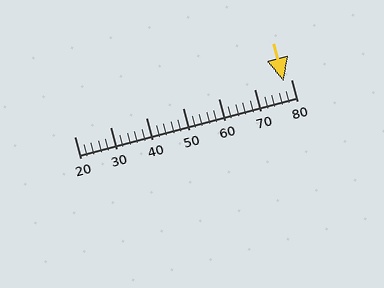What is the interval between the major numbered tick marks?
The major tick marks are spaced 10 units apart.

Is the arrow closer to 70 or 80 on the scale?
The arrow is closer to 80.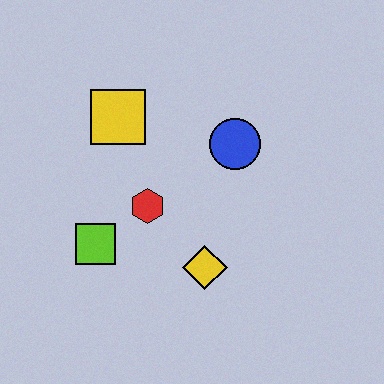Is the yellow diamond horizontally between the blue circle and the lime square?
Yes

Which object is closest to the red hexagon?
The lime square is closest to the red hexagon.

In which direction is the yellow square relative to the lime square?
The yellow square is above the lime square.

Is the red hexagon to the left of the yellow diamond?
Yes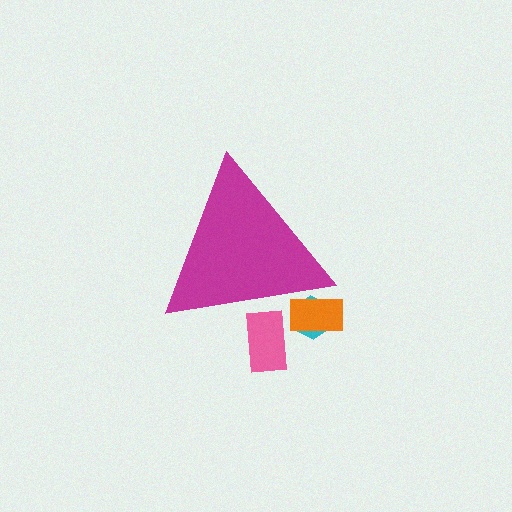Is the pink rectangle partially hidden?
Yes, the pink rectangle is partially hidden behind the magenta triangle.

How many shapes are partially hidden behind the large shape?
3 shapes are partially hidden.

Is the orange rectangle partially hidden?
Yes, the orange rectangle is partially hidden behind the magenta triangle.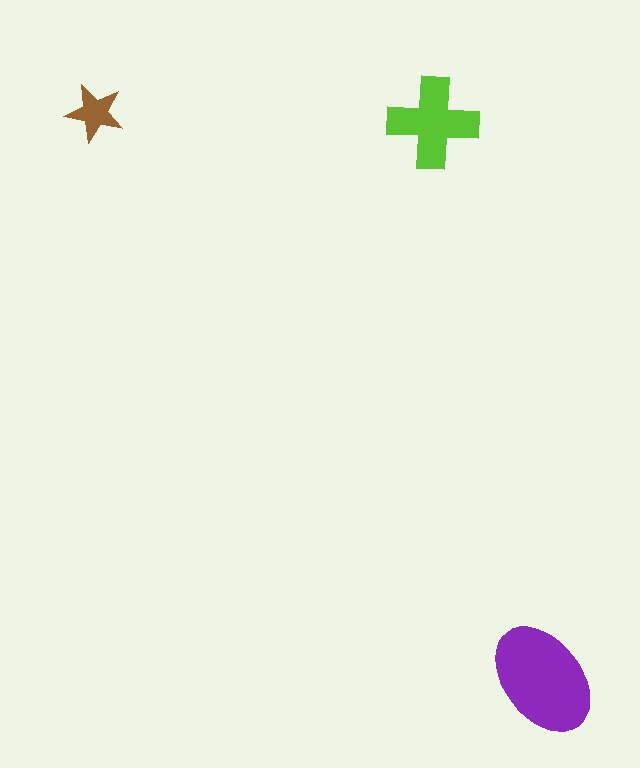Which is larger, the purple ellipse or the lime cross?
The purple ellipse.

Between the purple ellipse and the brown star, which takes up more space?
The purple ellipse.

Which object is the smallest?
The brown star.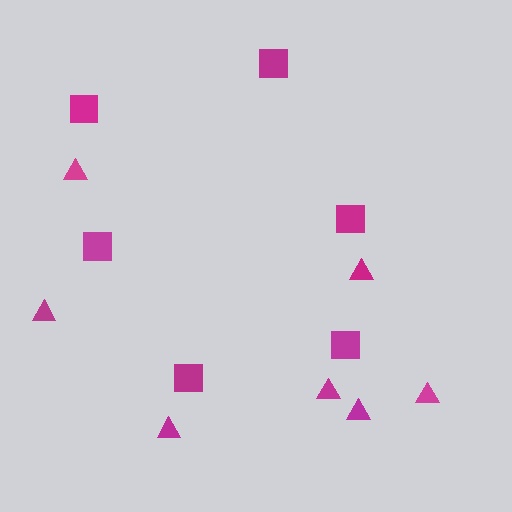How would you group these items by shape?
There are 2 groups: one group of triangles (7) and one group of squares (6).